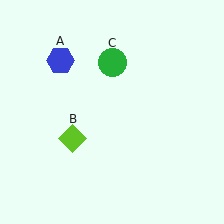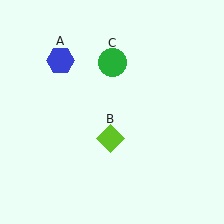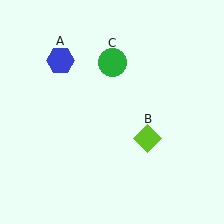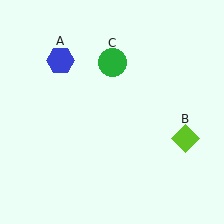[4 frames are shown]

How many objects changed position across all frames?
1 object changed position: lime diamond (object B).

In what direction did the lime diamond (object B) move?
The lime diamond (object B) moved right.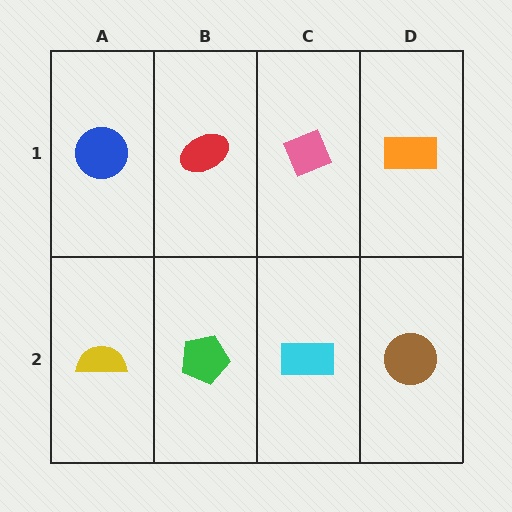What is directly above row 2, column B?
A red ellipse.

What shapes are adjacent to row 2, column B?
A red ellipse (row 1, column B), a yellow semicircle (row 2, column A), a cyan rectangle (row 2, column C).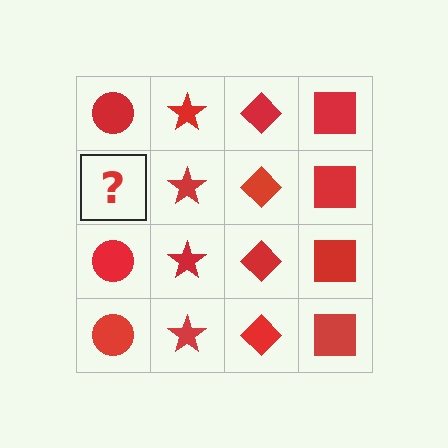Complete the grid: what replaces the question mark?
The question mark should be replaced with a red circle.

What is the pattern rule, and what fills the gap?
The rule is that each column has a consistent shape. The gap should be filled with a red circle.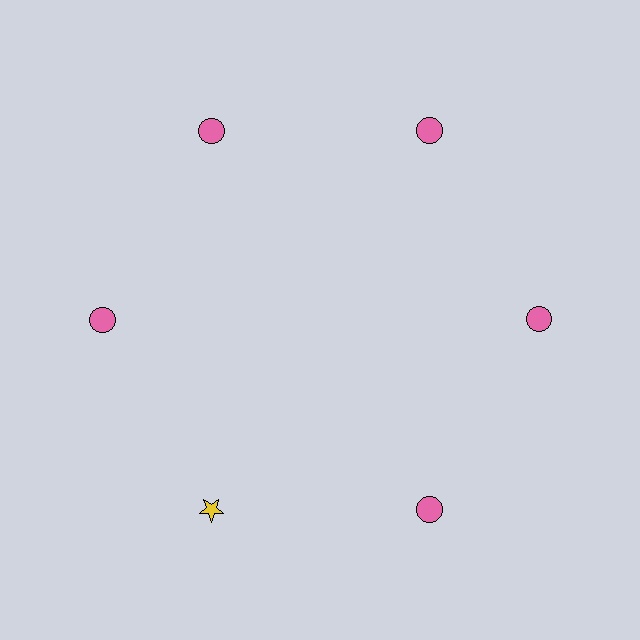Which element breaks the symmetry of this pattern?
The yellow star at roughly the 7 o'clock position breaks the symmetry. All other shapes are pink circles.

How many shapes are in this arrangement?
There are 6 shapes arranged in a ring pattern.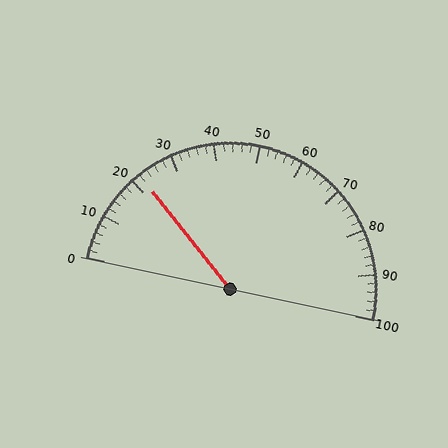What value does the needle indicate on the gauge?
The needle indicates approximately 22.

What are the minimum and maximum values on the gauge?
The gauge ranges from 0 to 100.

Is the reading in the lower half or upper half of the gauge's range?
The reading is in the lower half of the range (0 to 100).